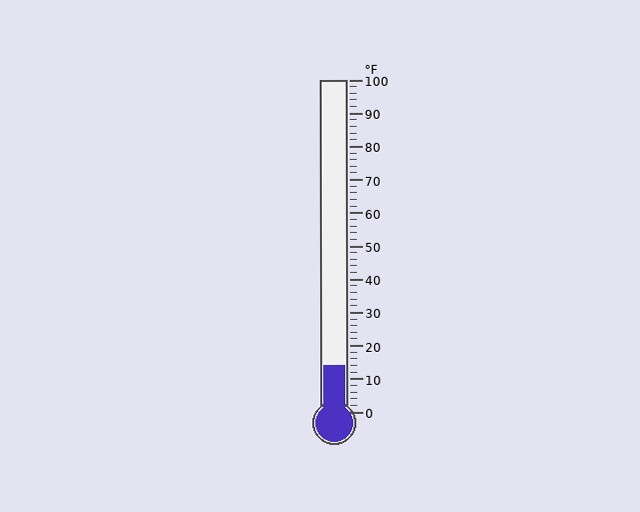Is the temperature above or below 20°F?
The temperature is below 20°F.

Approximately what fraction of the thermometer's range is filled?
The thermometer is filled to approximately 15% of its range.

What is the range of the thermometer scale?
The thermometer scale ranges from 0°F to 100°F.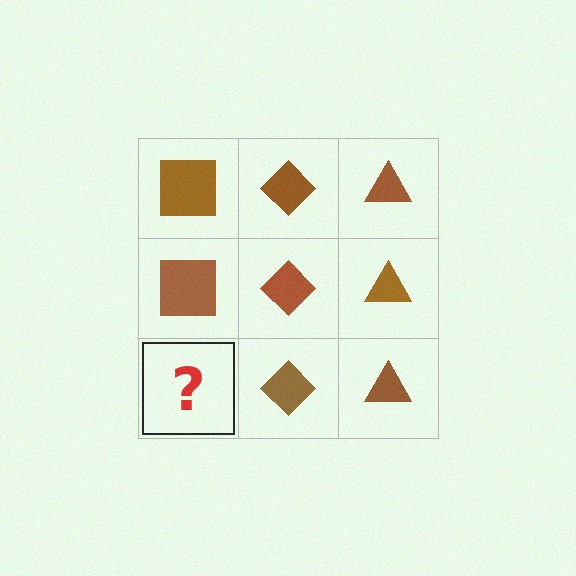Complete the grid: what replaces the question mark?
The question mark should be replaced with a brown square.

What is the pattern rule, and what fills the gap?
The rule is that each column has a consistent shape. The gap should be filled with a brown square.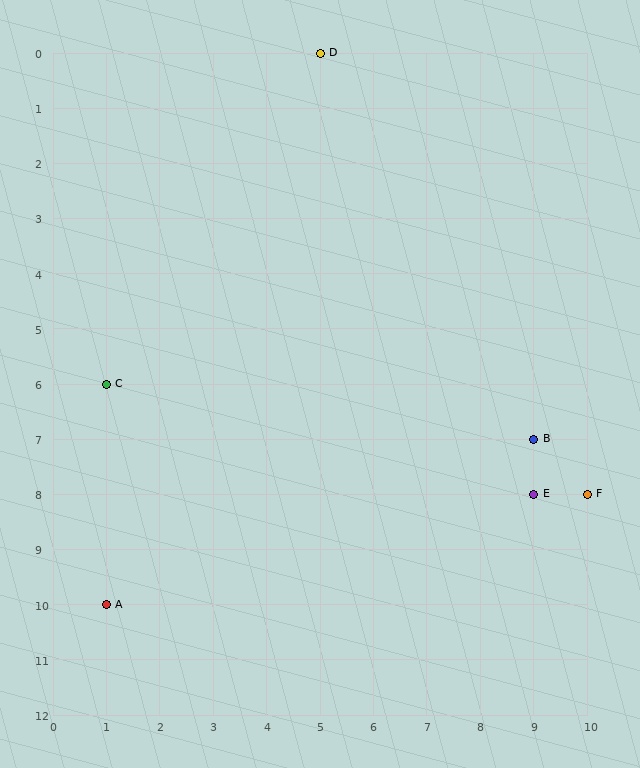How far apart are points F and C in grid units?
Points F and C are 9 columns and 2 rows apart (about 9.2 grid units diagonally).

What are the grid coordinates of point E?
Point E is at grid coordinates (9, 8).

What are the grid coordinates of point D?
Point D is at grid coordinates (5, 0).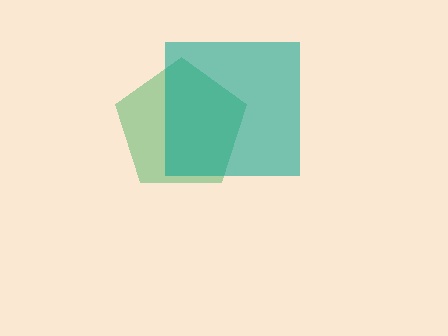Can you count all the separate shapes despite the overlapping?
Yes, there are 2 separate shapes.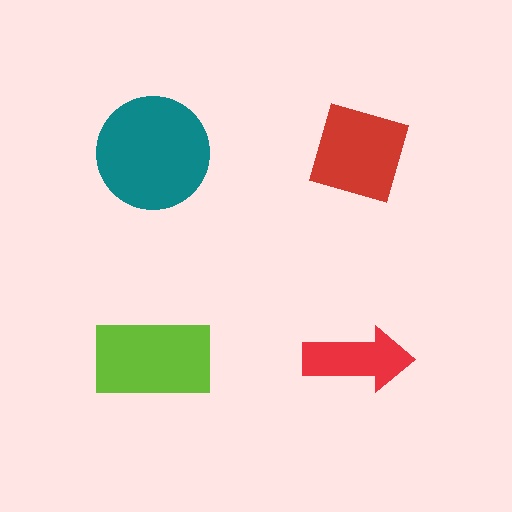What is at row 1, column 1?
A teal circle.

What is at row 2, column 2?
A red arrow.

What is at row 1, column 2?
A red diamond.